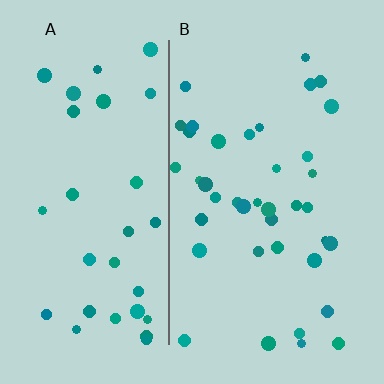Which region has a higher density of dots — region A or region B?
B (the right).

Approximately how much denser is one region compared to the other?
Approximately 1.2× — region B over region A.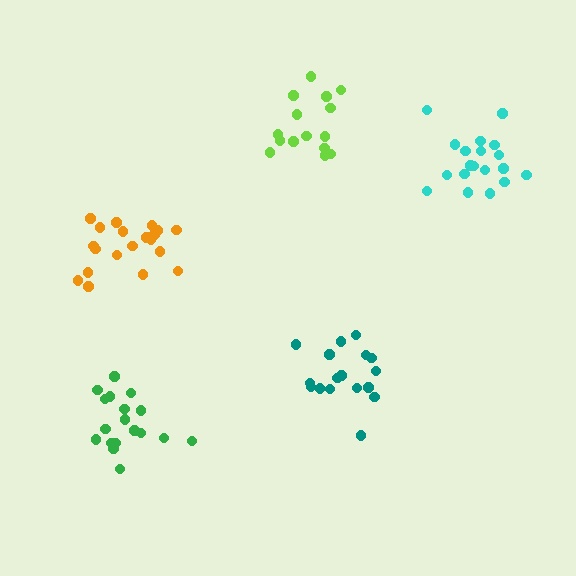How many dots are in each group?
Group 1: 17 dots, Group 2: 20 dots, Group 3: 15 dots, Group 4: 19 dots, Group 5: 18 dots (89 total).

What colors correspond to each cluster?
The clusters are colored: teal, orange, lime, cyan, green.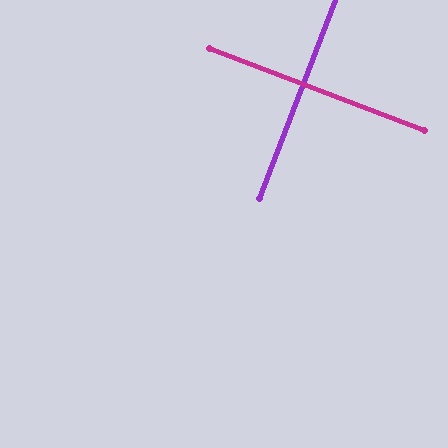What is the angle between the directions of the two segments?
Approximately 90 degrees.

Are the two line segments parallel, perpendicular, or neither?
Perpendicular — they meet at approximately 90°.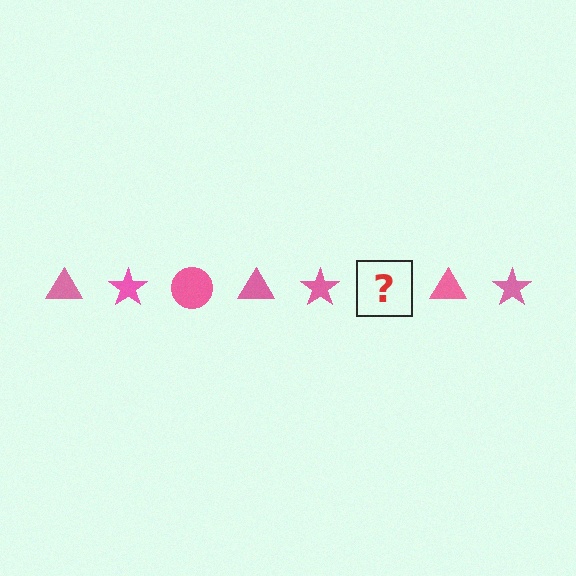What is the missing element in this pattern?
The missing element is a pink circle.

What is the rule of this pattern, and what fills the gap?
The rule is that the pattern cycles through triangle, star, circle shapes in pink. The gap should be filled with a pink circle.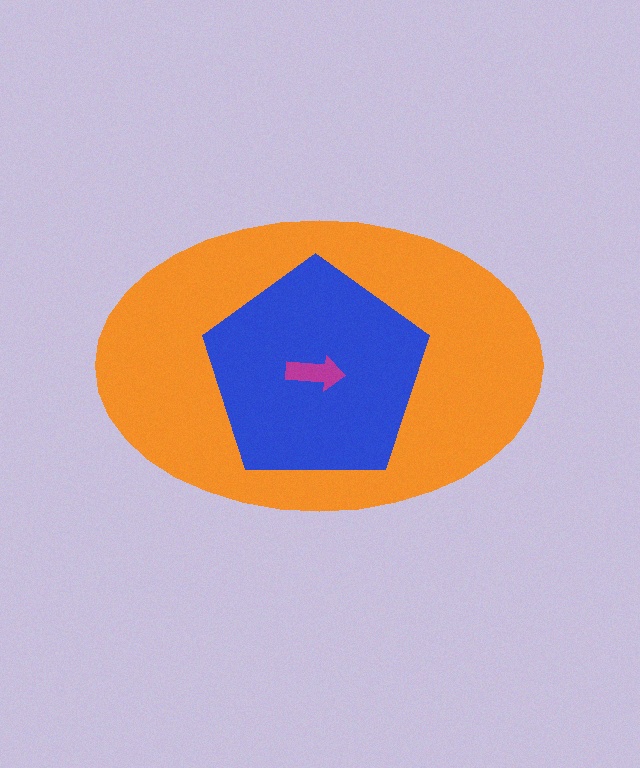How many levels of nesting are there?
3.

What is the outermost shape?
The orange ellipse.